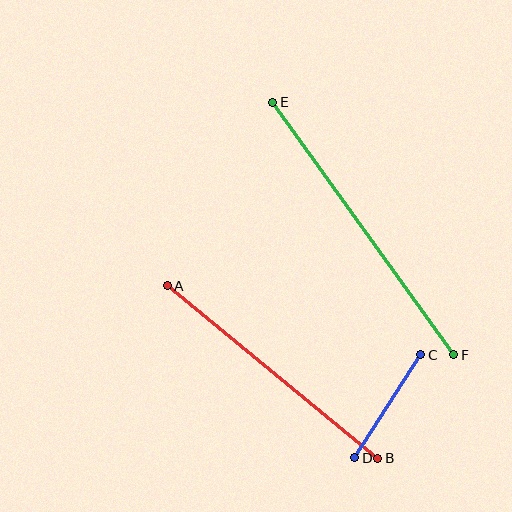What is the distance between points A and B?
The distance is approximately 272 pixels.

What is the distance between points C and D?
The distance is approximately 122 pixels.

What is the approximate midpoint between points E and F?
The midpoint is at approximately (363, 228) pixels.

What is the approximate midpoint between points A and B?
The midpoint is at approximately (273, 372) pixels.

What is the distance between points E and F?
The distance is approximately 311 pixels.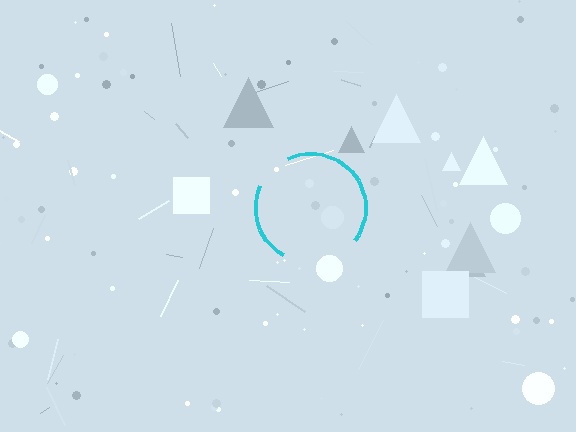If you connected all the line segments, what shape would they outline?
They would outline a circle.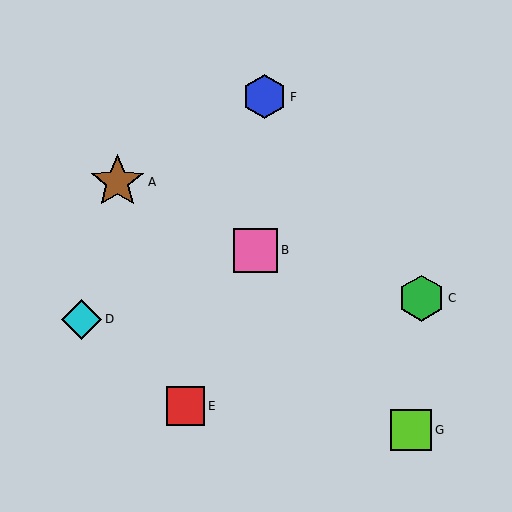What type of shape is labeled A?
Shape A is a brown star.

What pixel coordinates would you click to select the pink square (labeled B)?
Click at (256, 250) to select the pink square B.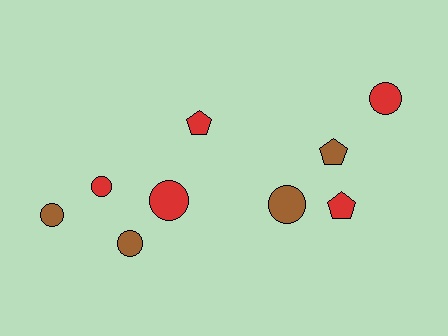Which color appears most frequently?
Red, with 5 objects.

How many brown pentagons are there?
There is 1 brown pentagon.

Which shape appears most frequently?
Circle, with 6 objects.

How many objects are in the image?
There are 9 objects.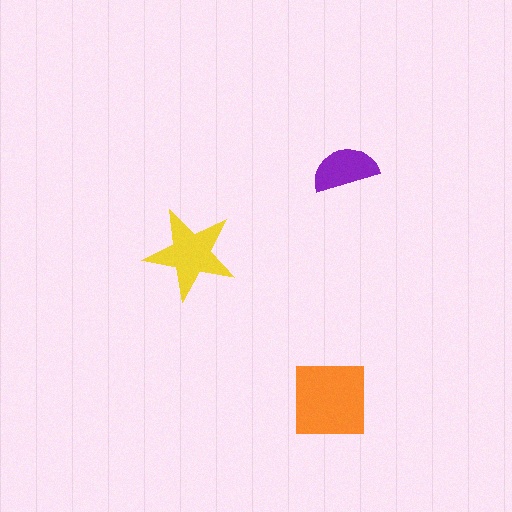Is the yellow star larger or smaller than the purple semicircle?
Larger.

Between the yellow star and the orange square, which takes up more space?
The orange square.